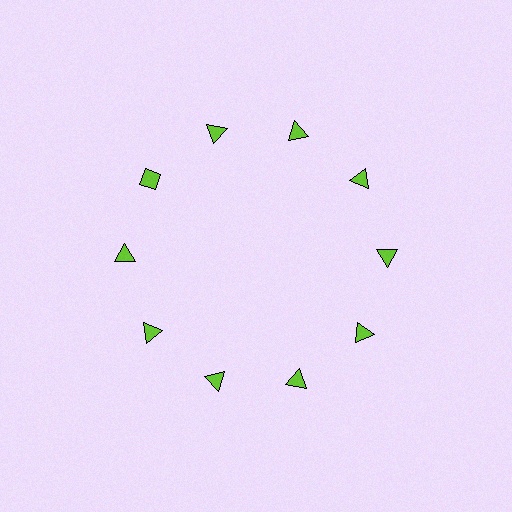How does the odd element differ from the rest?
It has a different shape: diamond instead of triangle.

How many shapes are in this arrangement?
There are 10 shapes arranged in a ring pattern.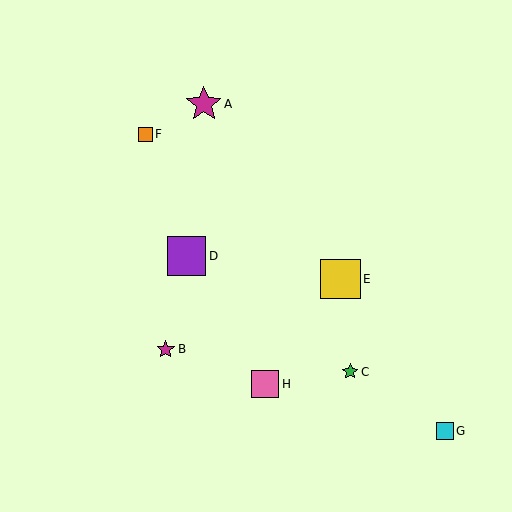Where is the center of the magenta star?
The center of the magenta star is at (204, 104).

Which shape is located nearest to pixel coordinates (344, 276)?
The yellow square (labeled E) at (340, 279) is nearest to that location.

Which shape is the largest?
The yellow square (labeled E) is the largest.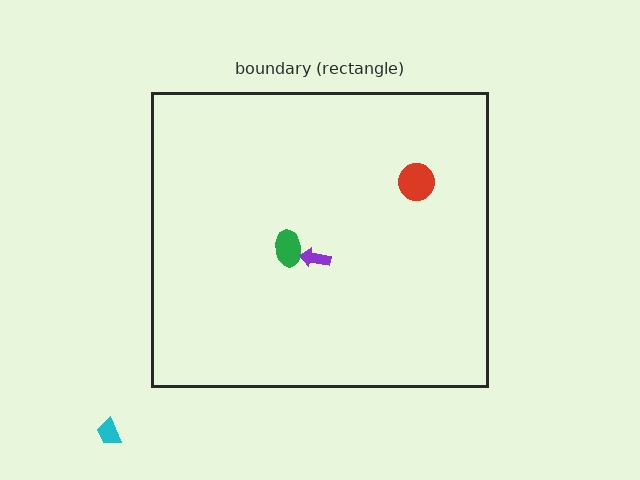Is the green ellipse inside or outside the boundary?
Inside.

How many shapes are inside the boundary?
3 inside, 1 outside.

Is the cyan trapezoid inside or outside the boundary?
Outside.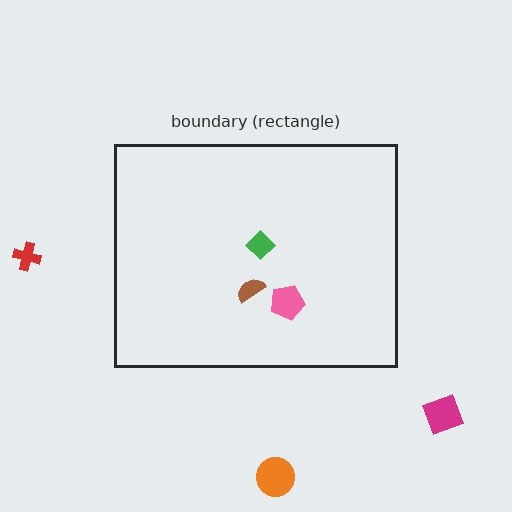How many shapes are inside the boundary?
3 inside, 3 outside.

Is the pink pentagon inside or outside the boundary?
Inside.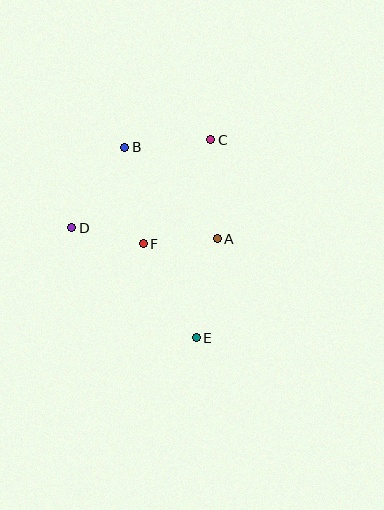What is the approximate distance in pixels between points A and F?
The distance between A and F is approximately 74 pixels.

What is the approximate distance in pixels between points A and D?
The distance between A and D is approximately 146 pixels.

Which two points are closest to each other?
Points D and F are closest to each other.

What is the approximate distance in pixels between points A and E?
The distance between A and E is approximately 101 pixels.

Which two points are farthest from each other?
Points B and E are farthest from each other.